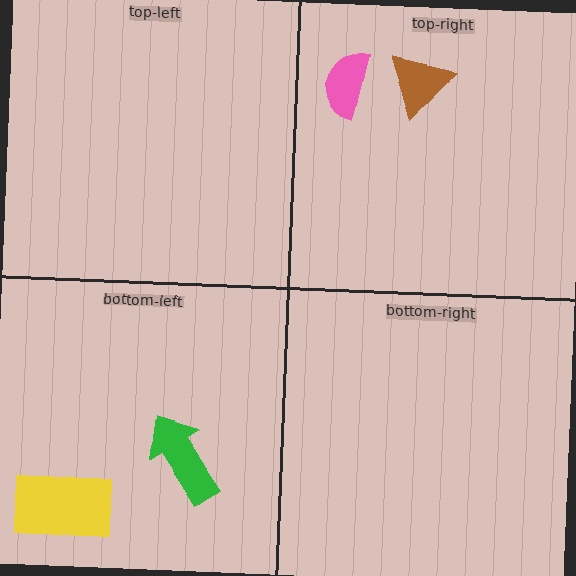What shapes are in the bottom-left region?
The green arrow, the yellow rectangle.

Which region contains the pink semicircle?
The top-right region.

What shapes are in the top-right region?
The brown triangle, the pink semicircle.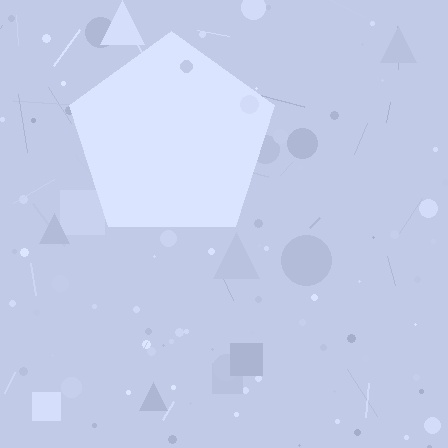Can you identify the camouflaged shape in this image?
The camouflaged shape is a pentagon.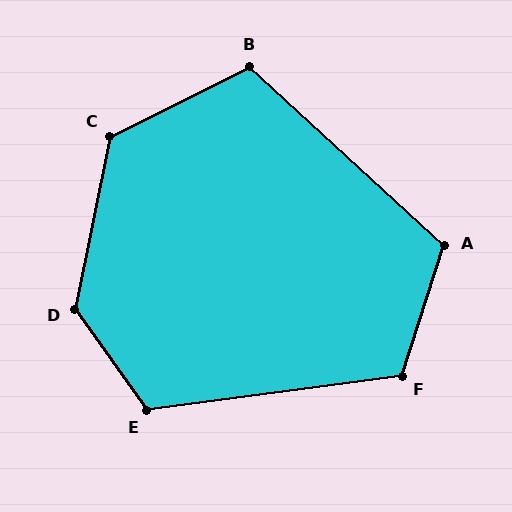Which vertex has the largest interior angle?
D, at approximately 133 degrees.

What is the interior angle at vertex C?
Approximately 128 degrees (obtuse).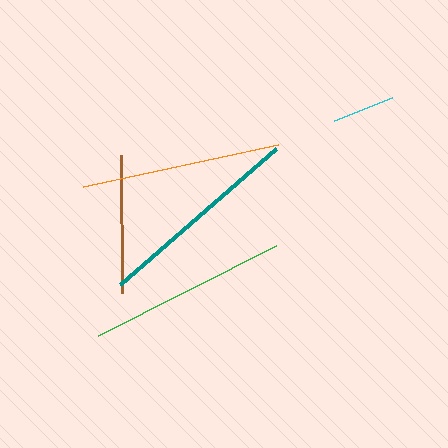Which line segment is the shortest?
The cyan line is the shortest at approximately 62 pixels.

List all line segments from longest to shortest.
From longest to shortest: teal, green, orange, brown, cyan.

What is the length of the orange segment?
The orange segment is approximately 199 pixels long.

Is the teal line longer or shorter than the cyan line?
The teal line is longer than the cyan line.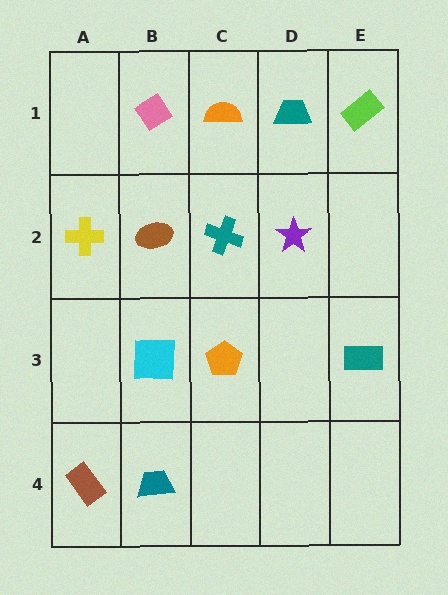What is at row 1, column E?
A lime rectangle.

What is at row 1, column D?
A teal trapezoid.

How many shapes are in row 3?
3 shapes.